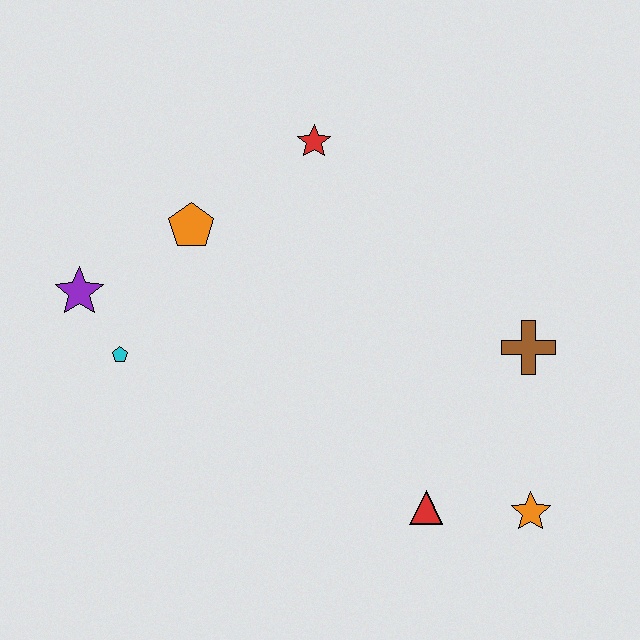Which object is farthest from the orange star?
The purple star is farthest from the orange star.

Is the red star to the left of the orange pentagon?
No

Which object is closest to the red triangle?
The orange star is closest to the red triangle.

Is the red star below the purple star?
No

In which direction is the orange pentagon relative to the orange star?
The orange pentagon is to the left of the orange star.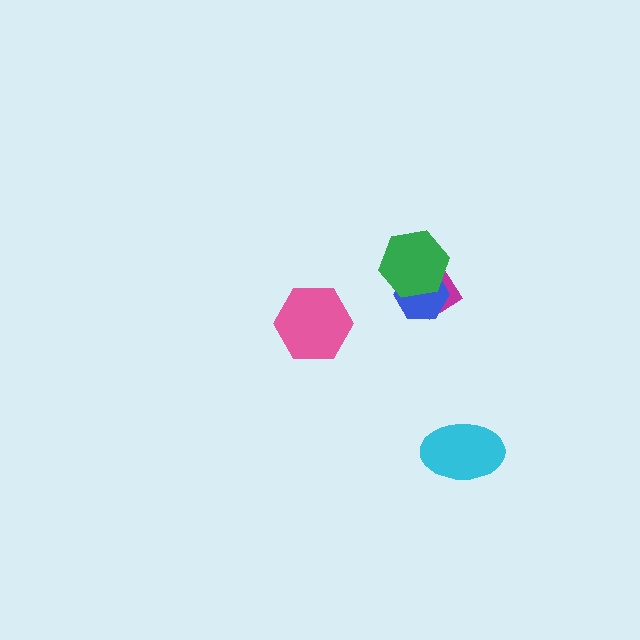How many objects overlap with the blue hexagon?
2 objects overlap with the blue hexagon.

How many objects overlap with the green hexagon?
2 objects overlap with the green hexagon.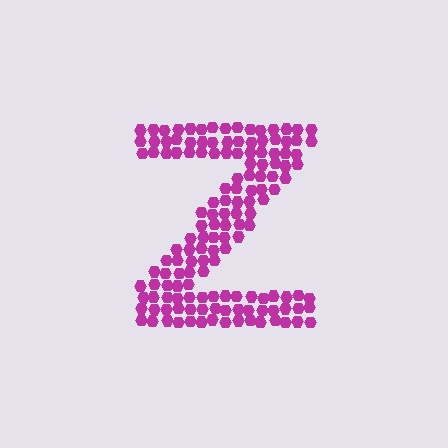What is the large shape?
The large shape is the letter Z.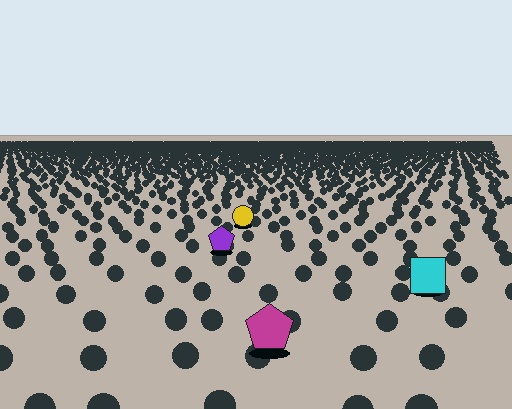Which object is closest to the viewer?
The magenta pentagon is closest. The texture marks near it are larger and more spread out.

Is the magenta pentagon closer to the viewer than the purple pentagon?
Yes. The magenta pentagon is closer — you can tell from the texture gradient: the ground texture is coarser near it.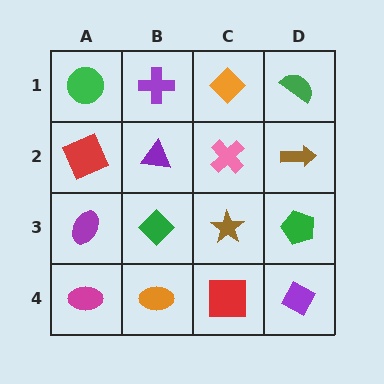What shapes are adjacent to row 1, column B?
A purple triangle (row 2, column B), a green circle (row 1, column A), an orange diamond (row 1, column C).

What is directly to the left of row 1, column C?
A purple cross.